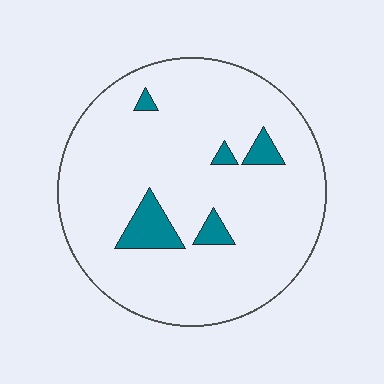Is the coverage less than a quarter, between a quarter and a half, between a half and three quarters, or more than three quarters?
Less than a quarter.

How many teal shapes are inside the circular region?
5.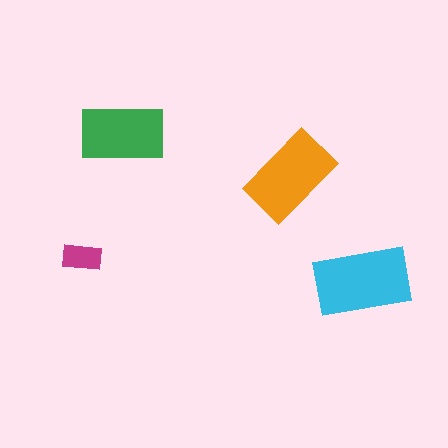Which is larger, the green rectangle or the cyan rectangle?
The cyan one.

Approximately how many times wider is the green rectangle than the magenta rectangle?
About 2 times wider.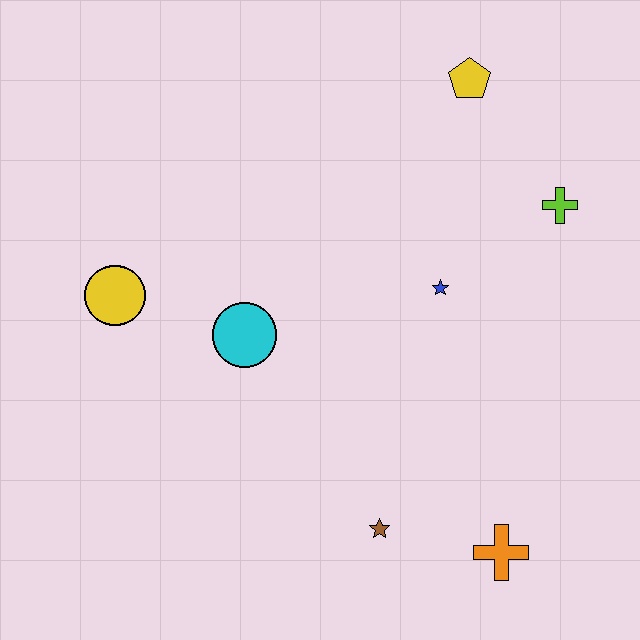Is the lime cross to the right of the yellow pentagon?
Yes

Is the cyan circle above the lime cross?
No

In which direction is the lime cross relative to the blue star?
The lime cross is to the right of the blue star.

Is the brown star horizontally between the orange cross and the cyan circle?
Yes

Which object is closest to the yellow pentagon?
The lime cross is closest to the yellow pentagon.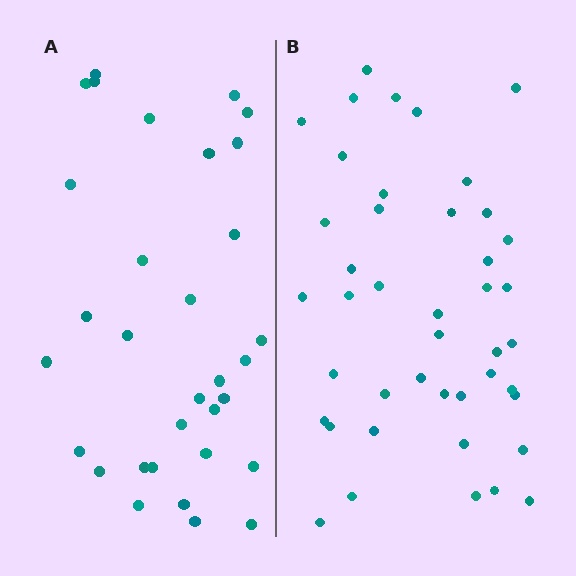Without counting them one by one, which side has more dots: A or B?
Region B (the right region) has more dots.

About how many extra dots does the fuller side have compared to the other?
Region B has roughly 12 or so more dots than region A.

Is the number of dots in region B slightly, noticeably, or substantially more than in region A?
Region B has noticeably more, but not dramatically so. The ratio is roughly 1.3 to 1.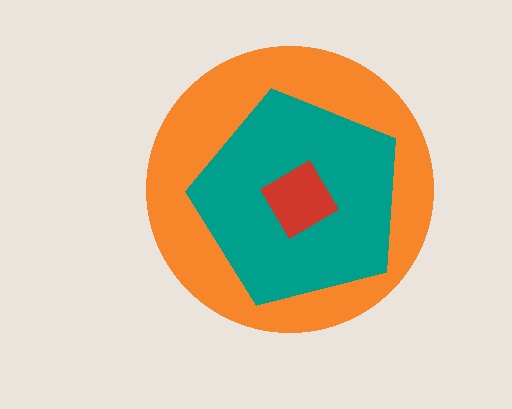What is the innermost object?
The red diamond.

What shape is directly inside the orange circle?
The teal pentagon.